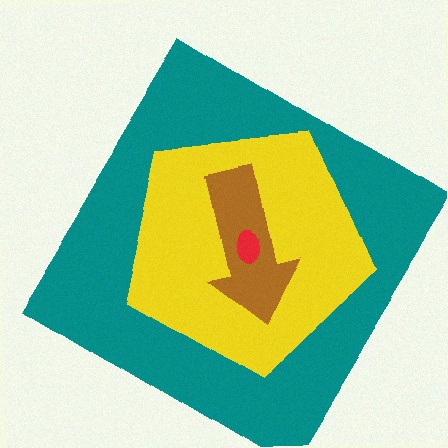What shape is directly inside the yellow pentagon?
The brown arrow.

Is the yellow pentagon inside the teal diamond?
Yes.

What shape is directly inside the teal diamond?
The yellow pentagon.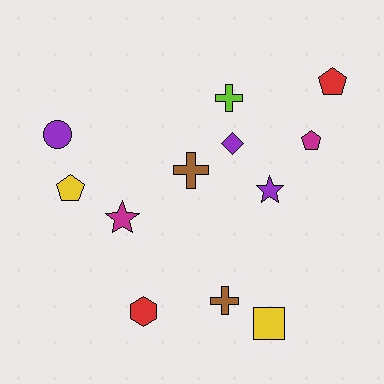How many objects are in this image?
There are 12 objects.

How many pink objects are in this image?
There are no pink objects.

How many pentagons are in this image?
There are 3 pentagons.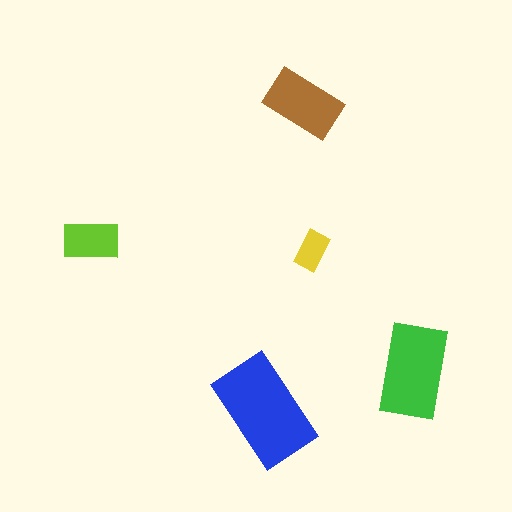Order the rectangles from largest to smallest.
the blue one, the green one, the brown one, the lime one, the yellow one.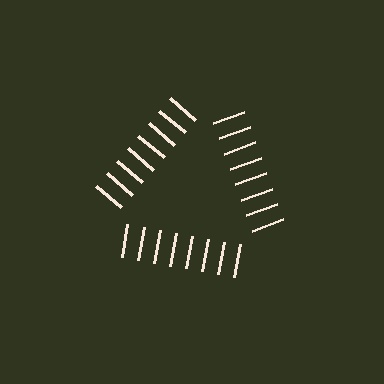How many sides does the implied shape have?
3 sides — the line-ends trace a triangle.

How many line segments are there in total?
24 — 8 along each of the 3 edges.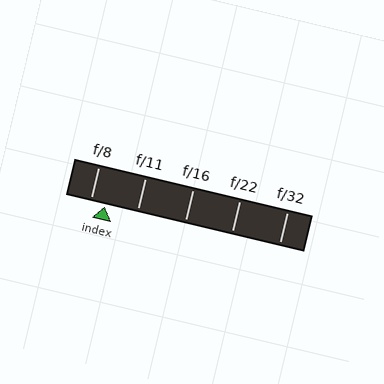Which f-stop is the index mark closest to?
The index mark is closest to f/8.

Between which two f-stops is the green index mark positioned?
The index mark is between f/8 and f/11.